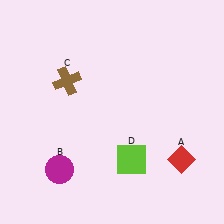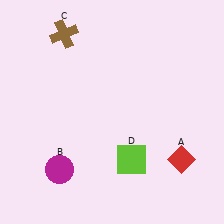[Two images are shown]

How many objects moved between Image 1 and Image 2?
1 object moved between the two images.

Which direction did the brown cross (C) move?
The brown cross (C) moved up.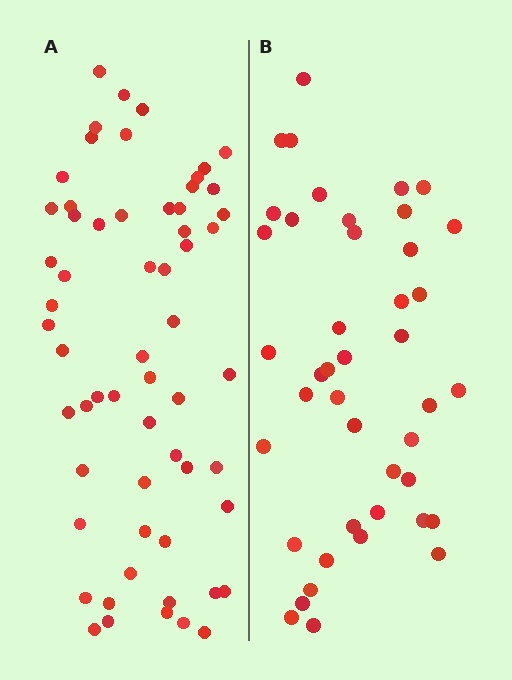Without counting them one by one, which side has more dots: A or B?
Region A (the left region) has more dots.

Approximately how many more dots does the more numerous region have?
Region A has approximately 15 more dots than region B.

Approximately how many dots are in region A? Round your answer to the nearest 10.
About 60 dots.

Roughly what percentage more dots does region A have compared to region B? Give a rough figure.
About 40% more.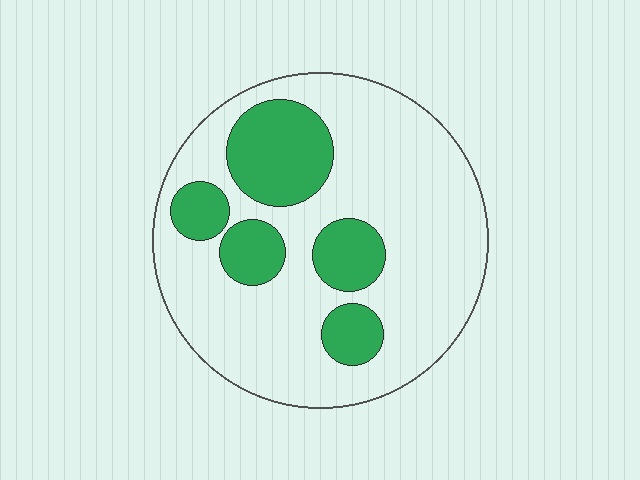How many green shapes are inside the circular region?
5.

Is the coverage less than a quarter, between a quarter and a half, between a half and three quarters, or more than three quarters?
Between a quarter and a half.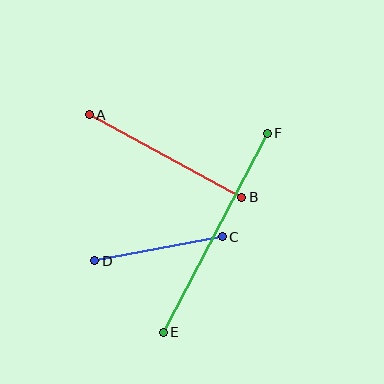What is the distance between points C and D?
The distance is approximately 130 pixels.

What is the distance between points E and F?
The distance is approximately 225 pixels.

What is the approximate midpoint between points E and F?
The midpoint is at approximately (215, 233) pixels.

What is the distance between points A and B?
The distance is approximately 173 pixels.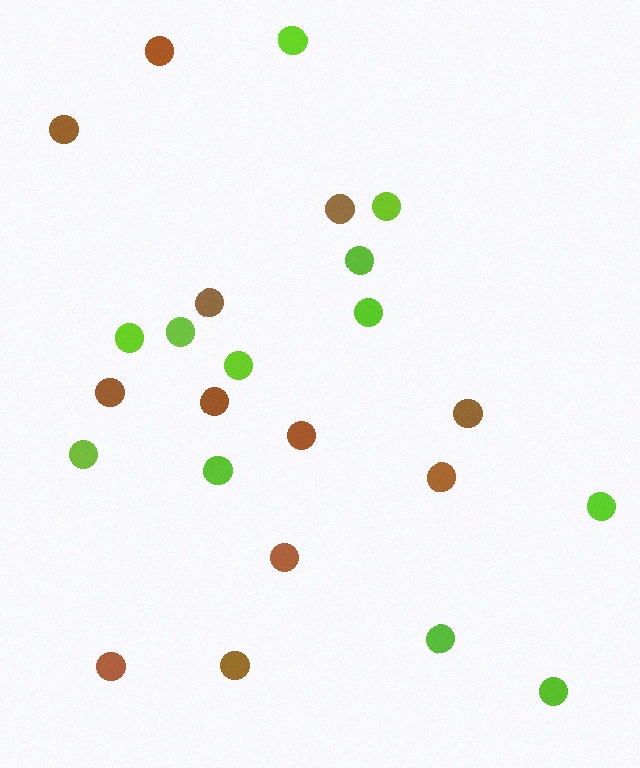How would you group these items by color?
There are 2 groups: one group of lime circles (12) and one group of brown circles (12).